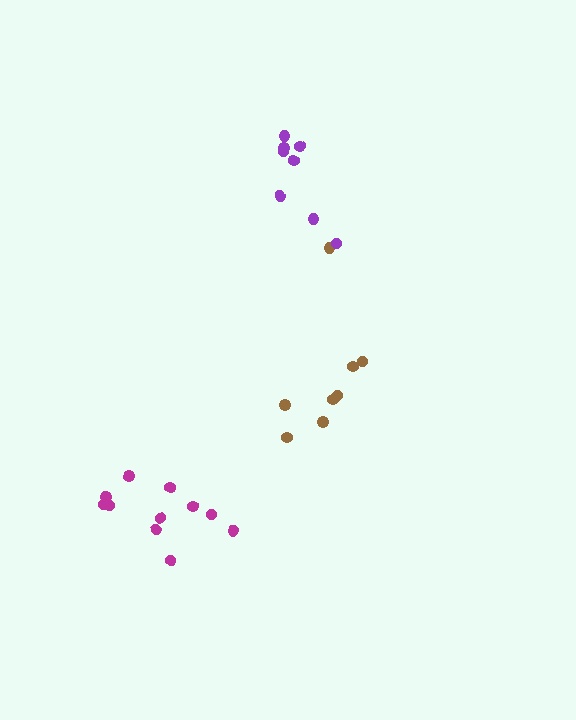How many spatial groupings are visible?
There are 3 spatial groupings.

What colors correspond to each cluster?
The clusters are colored: magenta, brown, purple.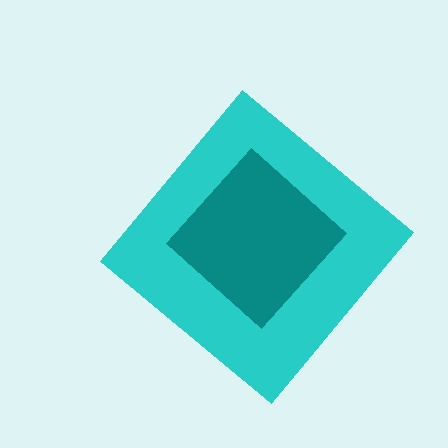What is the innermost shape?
The teal diamond.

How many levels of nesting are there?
2.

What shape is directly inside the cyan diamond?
The teal diamond.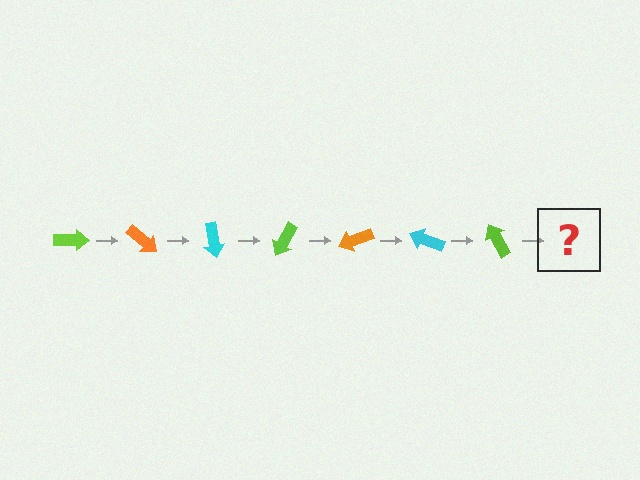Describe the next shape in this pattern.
It should be an orange arrow, rotated 280 degrees from the start.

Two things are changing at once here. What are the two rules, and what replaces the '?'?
The two rules are that it rotates 40 degrees each step and the color cycles through lime, orange, and cyan. The '?' should be an orange arrow, rotated 280 degrees from the start.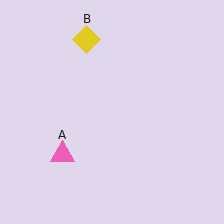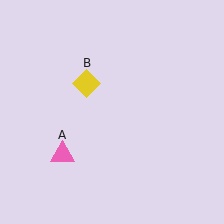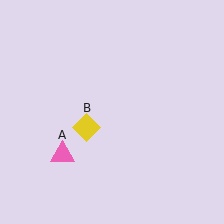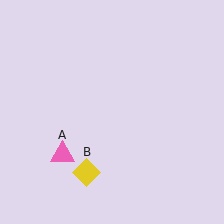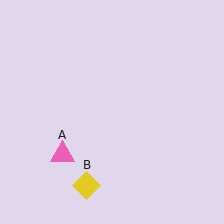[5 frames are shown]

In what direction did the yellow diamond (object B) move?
The yellow diamond (object B) moved down.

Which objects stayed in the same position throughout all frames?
Pink triangle (object A) remained stationary.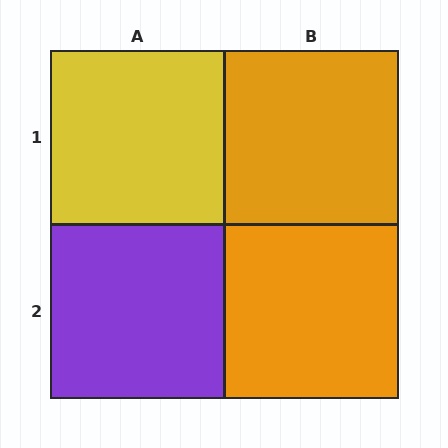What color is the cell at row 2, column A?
Purple.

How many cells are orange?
2 cells are orange.